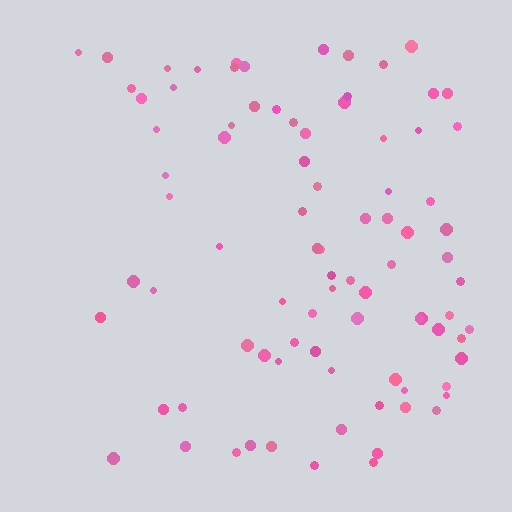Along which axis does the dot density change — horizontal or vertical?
Horizontal.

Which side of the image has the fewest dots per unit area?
The left.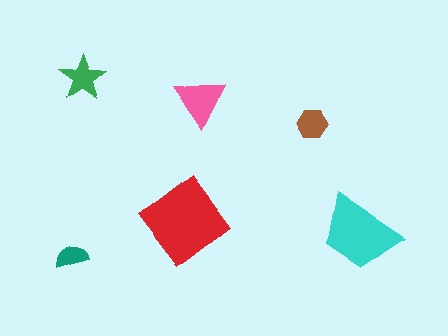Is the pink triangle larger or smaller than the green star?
Larger.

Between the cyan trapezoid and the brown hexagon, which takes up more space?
The cyan trapezoid.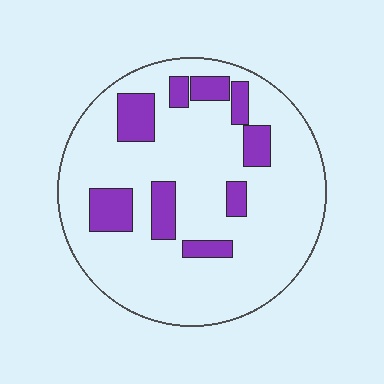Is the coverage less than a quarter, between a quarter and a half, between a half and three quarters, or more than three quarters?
Less than a quarter.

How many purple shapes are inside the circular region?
9.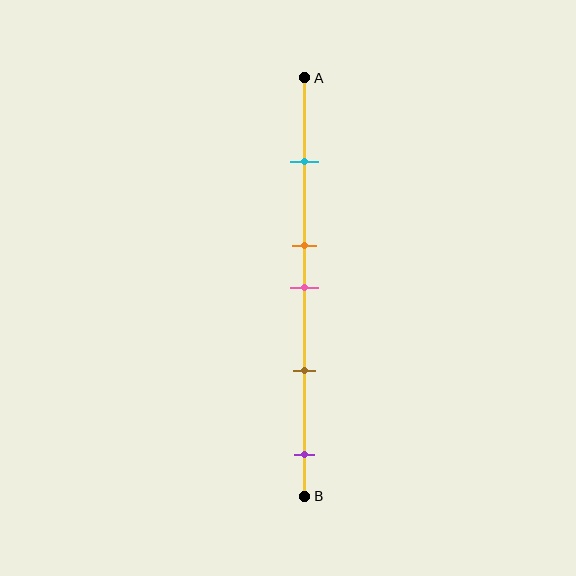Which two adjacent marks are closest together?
The orange and pink marks are the closest adjacent pair.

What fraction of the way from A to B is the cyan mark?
The cyan mark is approximately 20% (0.2) of the way from A to B.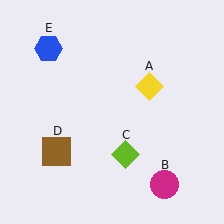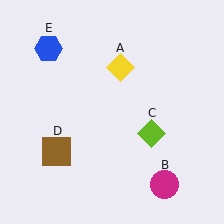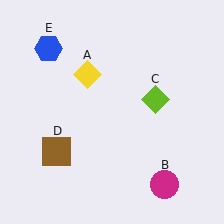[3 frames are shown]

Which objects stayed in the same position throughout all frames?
Magenta circle (object B) and brown square (object D) and blue hexagon (object E) remained stationary.